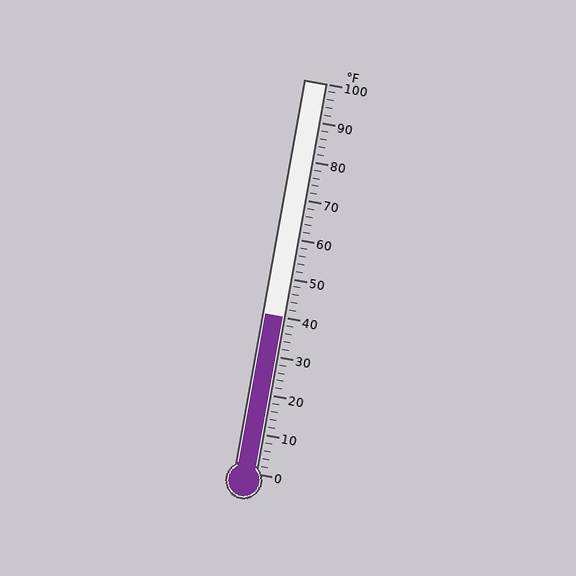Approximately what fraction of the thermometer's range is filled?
The thermometer is filled to approximately 40% of its range.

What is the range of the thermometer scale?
The thermometer scale ranges from 0°F to 100°F.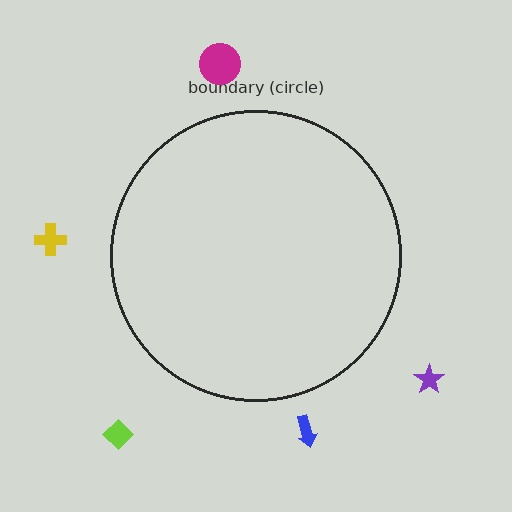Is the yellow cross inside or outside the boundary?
Outside.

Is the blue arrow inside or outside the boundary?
Outside.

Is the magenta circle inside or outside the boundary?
Outside.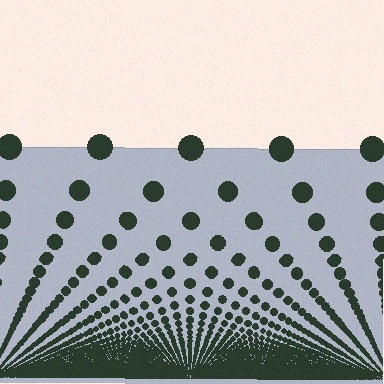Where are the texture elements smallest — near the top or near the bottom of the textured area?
Near the bottom.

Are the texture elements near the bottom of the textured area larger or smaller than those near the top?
Smaller. The gradient is inverted — elements near the bottom are smaller and denser.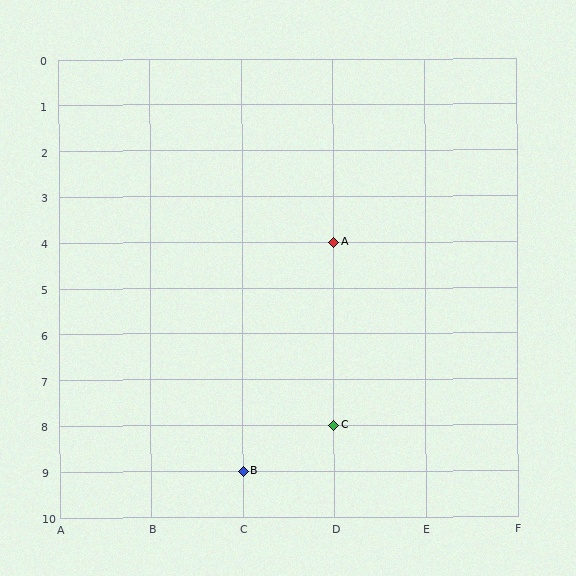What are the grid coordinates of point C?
Point C is at grid coordinates (D, 8).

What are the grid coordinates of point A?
Point A is at grid coordinates (D, 4).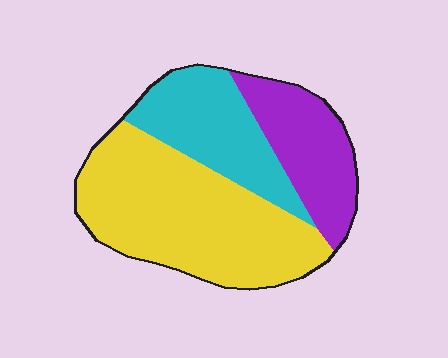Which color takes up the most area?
Yellow, at roughly 50%.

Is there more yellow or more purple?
Yellow.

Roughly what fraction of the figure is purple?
Purple takes up less than a quarter of the figure.